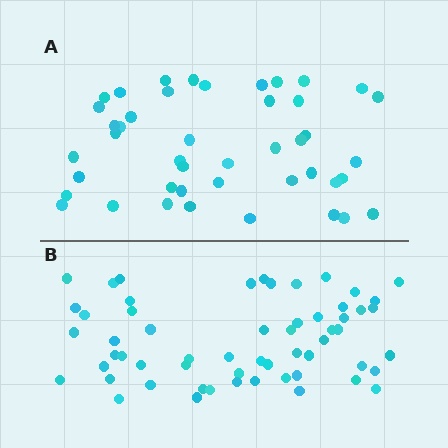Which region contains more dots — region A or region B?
Region B (the bottom region) has more dots.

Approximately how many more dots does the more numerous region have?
Region B has approximately 15 more dots than region A.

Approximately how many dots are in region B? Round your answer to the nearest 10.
About 60 dots. (The exact count is 58, which rounds to 60.)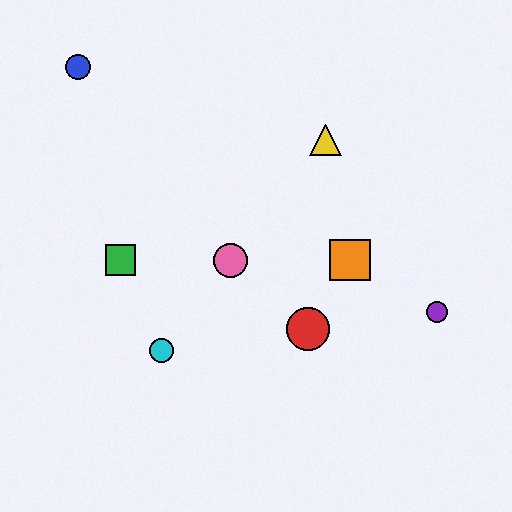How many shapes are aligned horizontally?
3 shapes (the green square, the orange square, the pink circle) are aligned horizontally.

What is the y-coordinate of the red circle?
The red circle is at y≈329.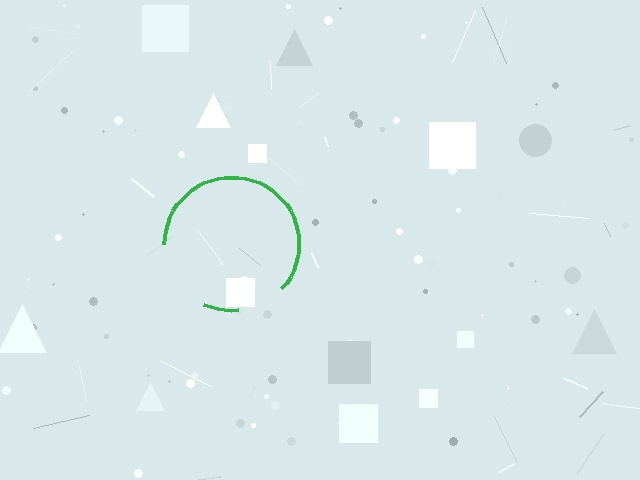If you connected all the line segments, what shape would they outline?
They would outline a circle.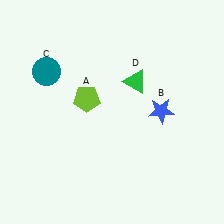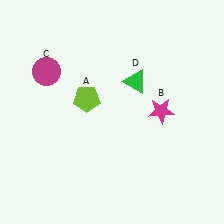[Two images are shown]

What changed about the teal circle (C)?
In Image 1, C is teal. In Image 2, it changed to magenta.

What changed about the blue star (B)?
In Image 1, B is blue. In Image 2, it changed to magenta.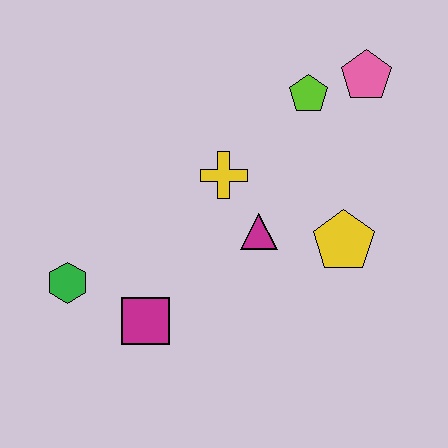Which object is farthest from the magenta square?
The pink pentagon is farthest from the magenta square.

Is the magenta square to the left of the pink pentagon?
Yes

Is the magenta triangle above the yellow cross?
No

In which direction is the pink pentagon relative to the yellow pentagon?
The pink pentagon is above the yellow pentagon.